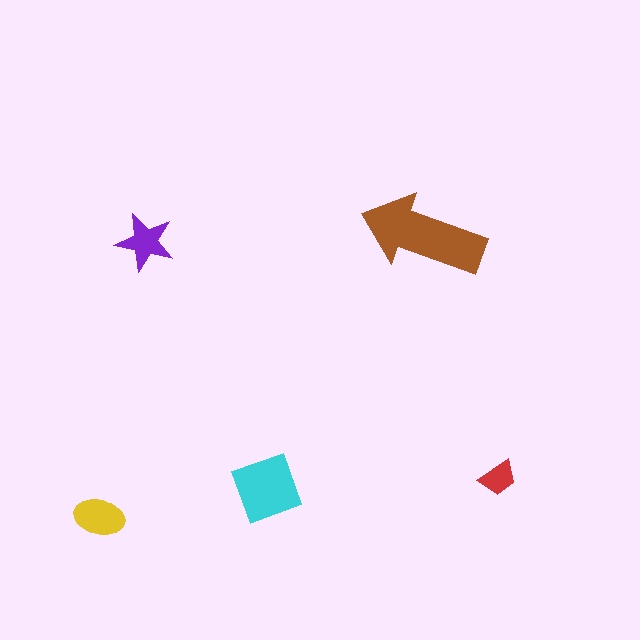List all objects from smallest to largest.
The red trapezoid, the purple star, the yellow ellipse, the cyan diamond, the brown arrow.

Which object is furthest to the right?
The red trapezoid is rightmost.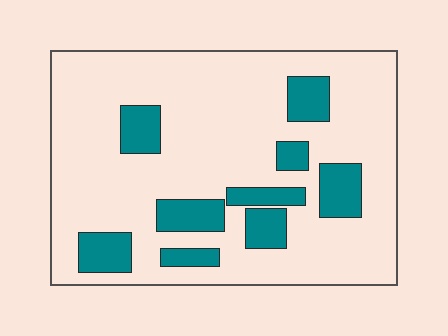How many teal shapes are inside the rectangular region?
9.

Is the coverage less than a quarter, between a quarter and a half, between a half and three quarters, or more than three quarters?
Less than a quarter.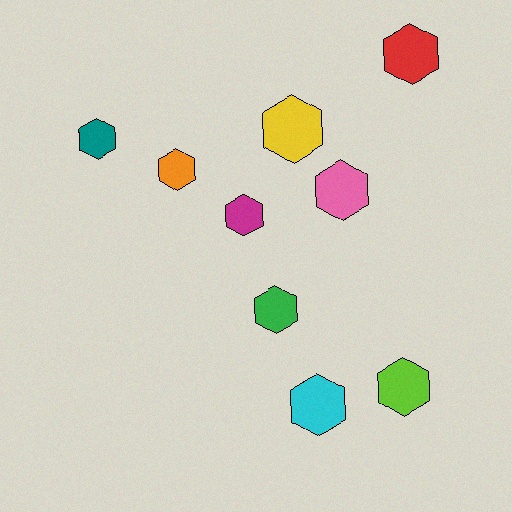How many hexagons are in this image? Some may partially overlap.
There are 9 hexagons.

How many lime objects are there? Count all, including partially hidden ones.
There is 1 lime object.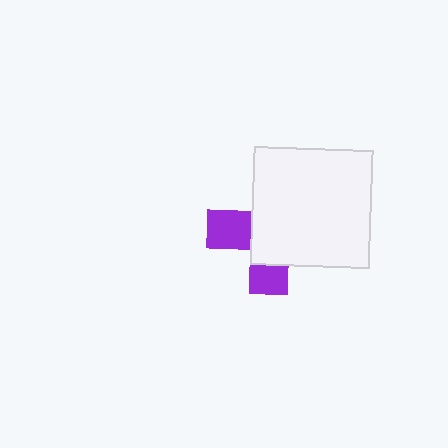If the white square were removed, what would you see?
You would see the complete purple cross.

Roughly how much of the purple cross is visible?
A small part of it is visible (roughly 35%).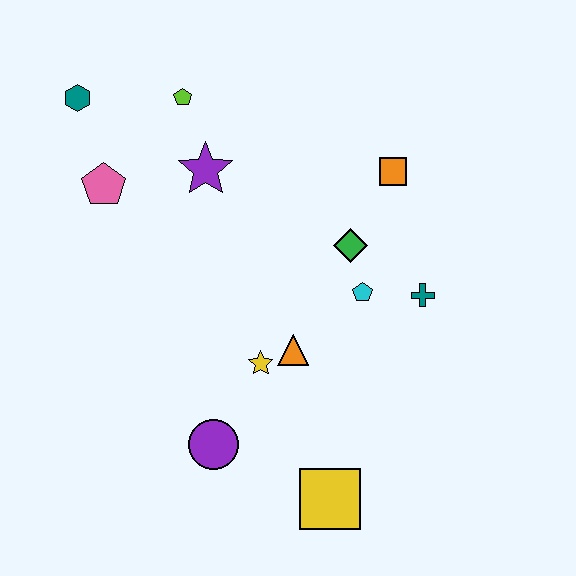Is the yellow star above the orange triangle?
No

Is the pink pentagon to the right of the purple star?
No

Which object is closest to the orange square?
The green diamond is closest to the orange square.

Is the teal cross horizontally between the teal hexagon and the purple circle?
No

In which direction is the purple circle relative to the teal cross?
The purple circle is to the left of the teal cross.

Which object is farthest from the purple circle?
The teal hexagon is farthest from the purple circle.